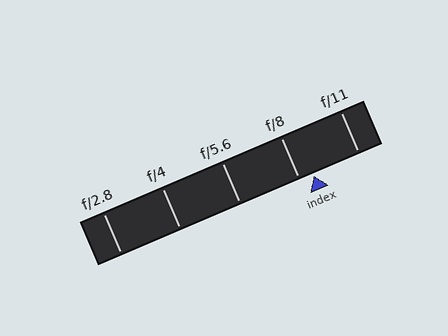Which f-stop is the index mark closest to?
The index mark is closest to f/8.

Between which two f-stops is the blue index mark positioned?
The index mark is between f/8 and f/11.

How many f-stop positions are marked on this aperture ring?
There are 5 f-stop positions marked.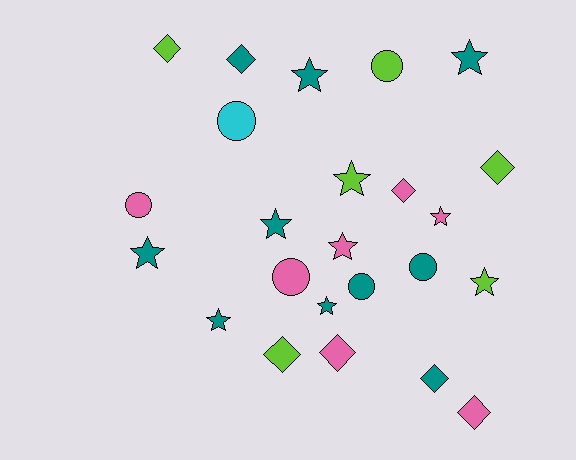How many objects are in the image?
There are 24 objects.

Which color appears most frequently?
Teal, with 10 objects.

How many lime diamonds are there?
There are 3 lime diamonds.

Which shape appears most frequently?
Star, with 10 objects.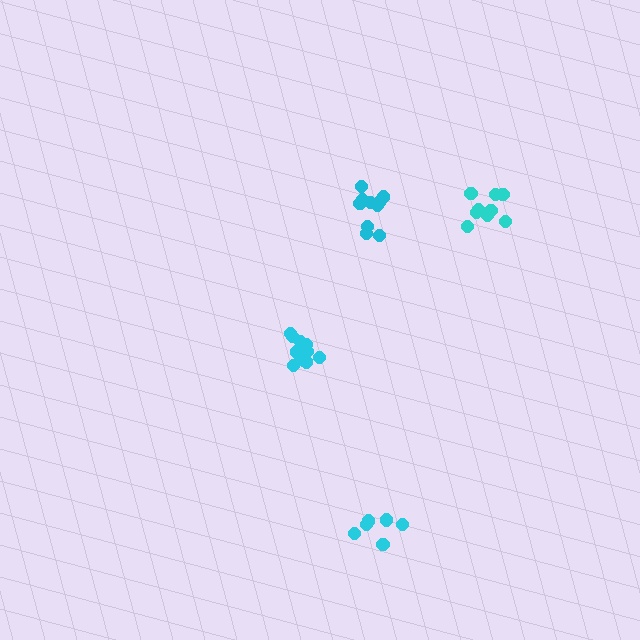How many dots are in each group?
Group 1: 9 dots, Group 2: 6 dots, Group 3: 11 dots, Group 4: 10 dots (36 total).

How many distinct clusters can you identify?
There are 4 distinct clusters.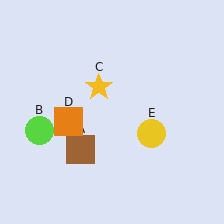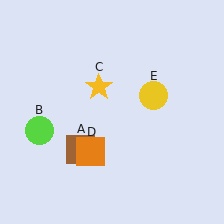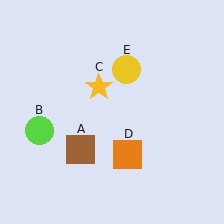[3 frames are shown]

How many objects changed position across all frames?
2 objects changed position: orange square (object D), yellow circle (object E).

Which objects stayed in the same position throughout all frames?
Brown square (object A) and lime circle (object B) and yellow star (object C) remained stationary.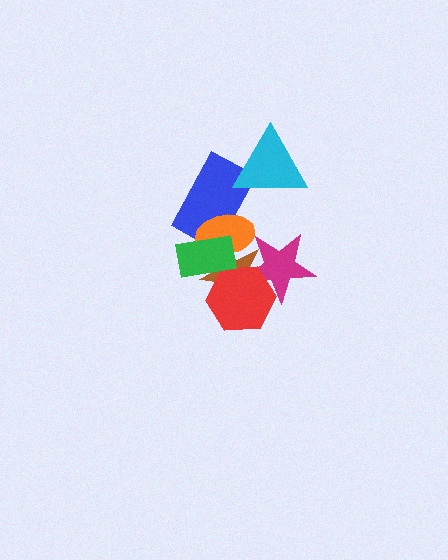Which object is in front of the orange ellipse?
The green rectangle is in front of the orange ellipse.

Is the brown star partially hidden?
Yes, it is partially covered by another shape.